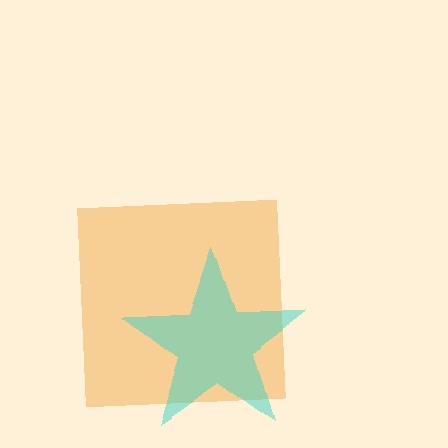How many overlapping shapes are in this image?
There are 2 overlapping shapes in the image.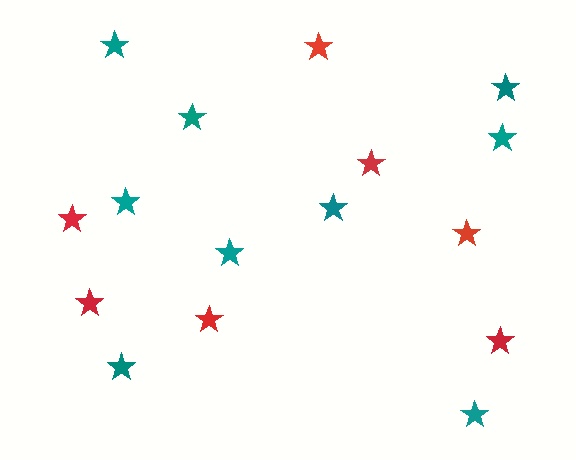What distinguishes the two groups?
There are 2 groups: one group of red stars (7) and one group of teal stars (9).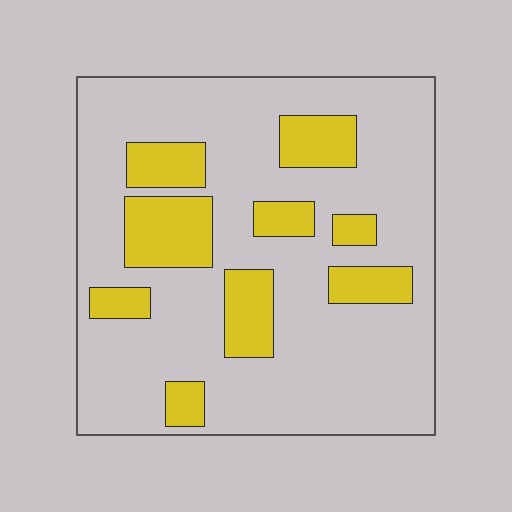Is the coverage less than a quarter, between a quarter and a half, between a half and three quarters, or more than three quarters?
Less than a quarter.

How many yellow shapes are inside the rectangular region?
9.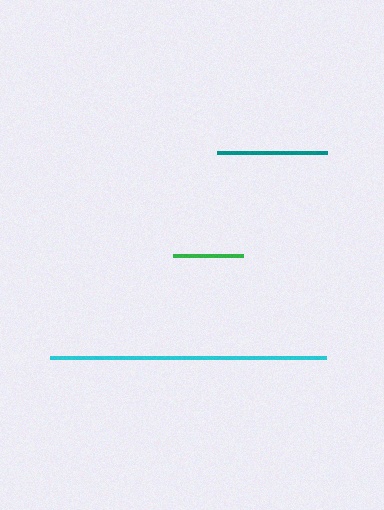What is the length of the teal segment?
The teal segment is approximately 110 pixels long.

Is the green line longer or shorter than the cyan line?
The cyan line is longer than the green line.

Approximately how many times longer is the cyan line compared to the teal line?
The cyan line is approximately 2.5 times the length of the teal line.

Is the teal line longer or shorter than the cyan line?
The cyan line is longer than the teal line.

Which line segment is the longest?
The cyan line is the longest at approximately 276 pixels.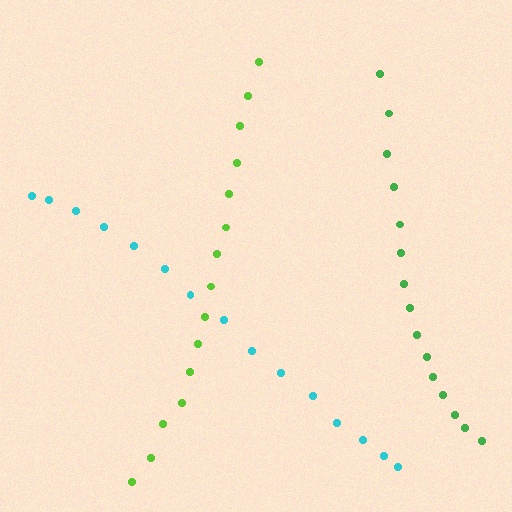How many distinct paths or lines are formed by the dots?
There are 3 distinct paths.